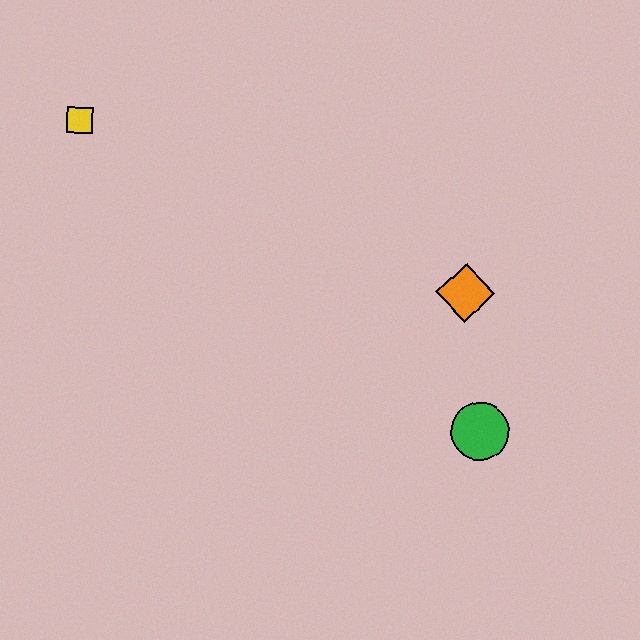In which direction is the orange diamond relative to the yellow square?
The orange diamond is to the right of the yellow square.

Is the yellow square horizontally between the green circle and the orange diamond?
No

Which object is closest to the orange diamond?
The green circle is closest to the orange diamond.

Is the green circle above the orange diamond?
No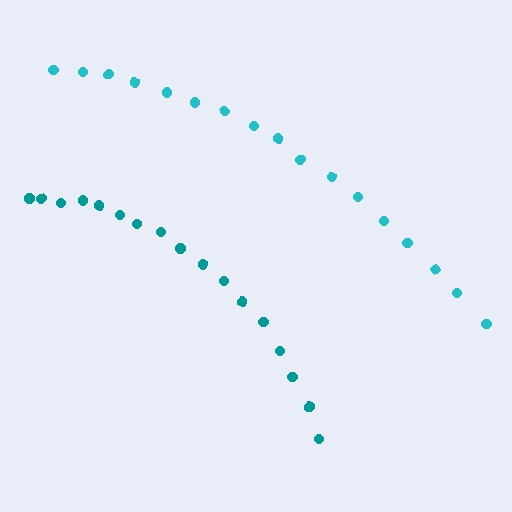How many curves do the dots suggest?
There are 2 distinct paths.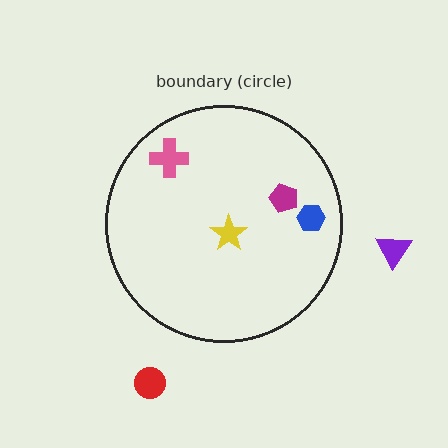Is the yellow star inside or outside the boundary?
Inside.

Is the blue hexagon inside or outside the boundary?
Inside.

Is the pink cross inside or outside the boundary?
Inside.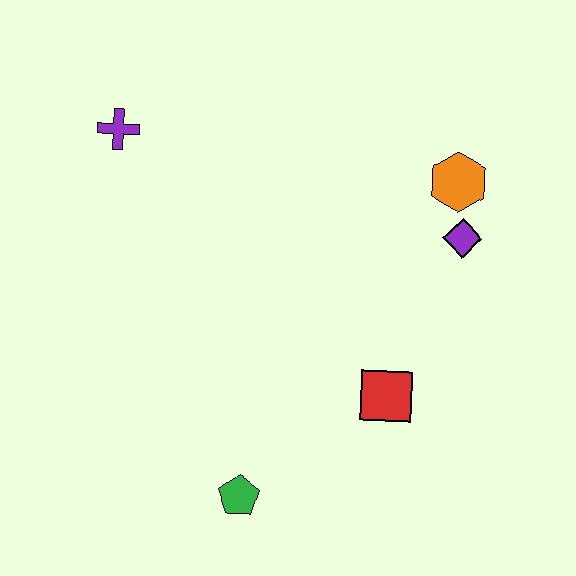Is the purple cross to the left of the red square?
Yes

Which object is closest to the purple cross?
The orange hexagon is closest to the purple cross.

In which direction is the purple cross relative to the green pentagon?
The purple cross is above the green pentagon.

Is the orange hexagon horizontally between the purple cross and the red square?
No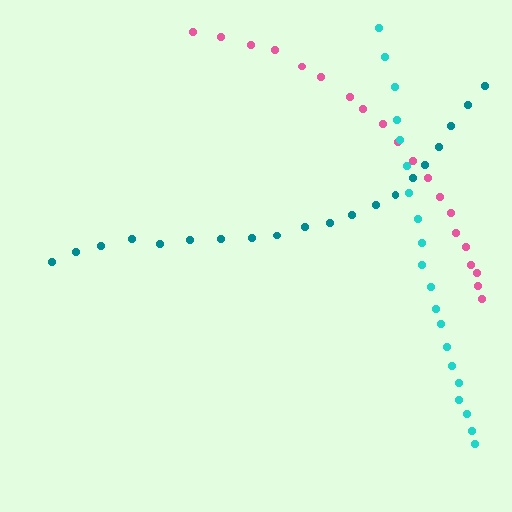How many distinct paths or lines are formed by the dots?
There are 3 distinct paths.